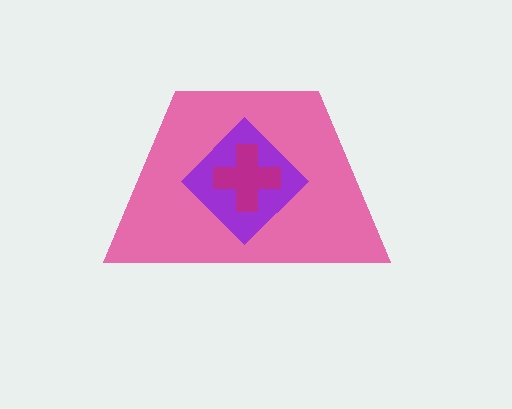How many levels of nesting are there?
3.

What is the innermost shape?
The magenta cross.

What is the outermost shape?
The pink trapezoid.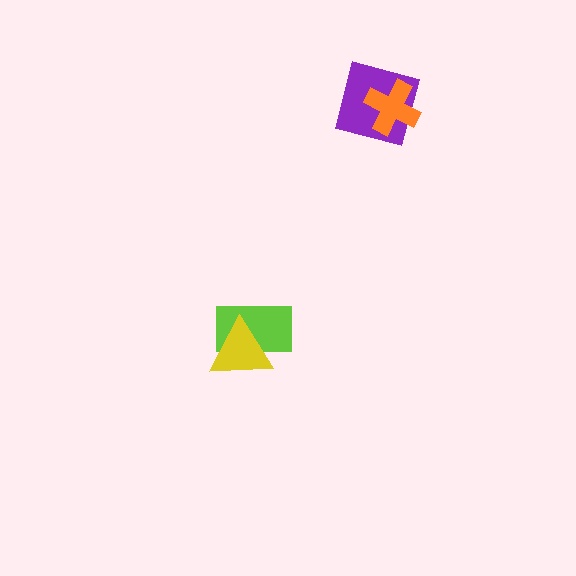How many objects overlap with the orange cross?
1 object overlaps with the orange cross.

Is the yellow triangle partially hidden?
No, no other shape covers it.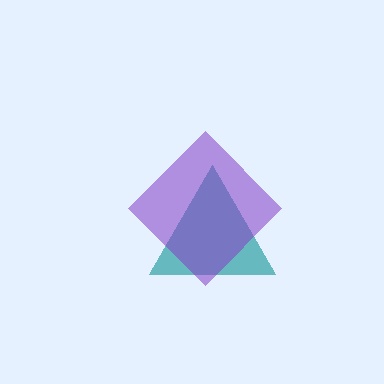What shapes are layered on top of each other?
The layered shapes are: a teal triangle, a purple diamond.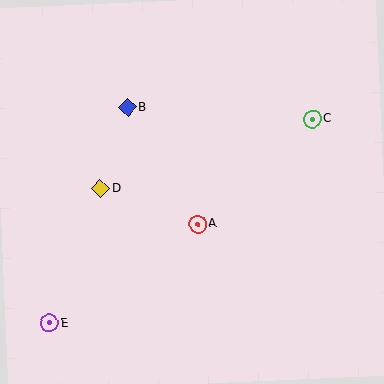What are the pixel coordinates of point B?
Point B is at (127, 107).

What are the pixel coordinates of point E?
Point E is at (50, 323).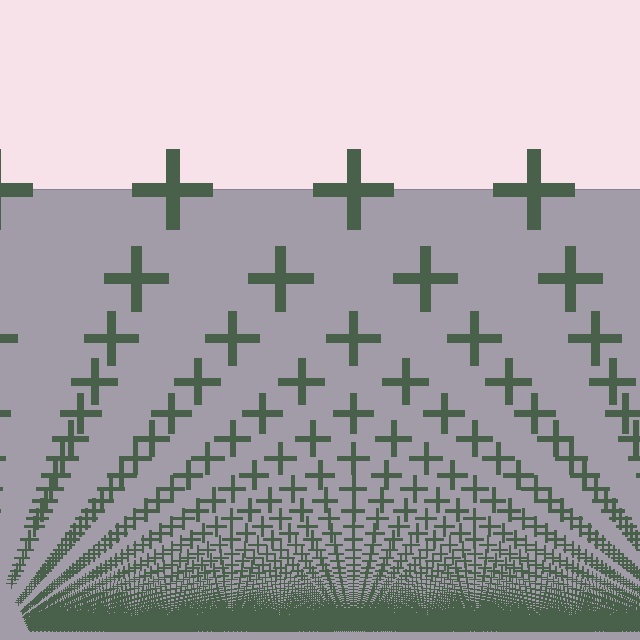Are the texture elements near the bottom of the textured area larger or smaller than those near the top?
Smaller. The gradient is inverted — elements near the bottom are smaller and denser.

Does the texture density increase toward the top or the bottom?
Density increases toward the bottom.